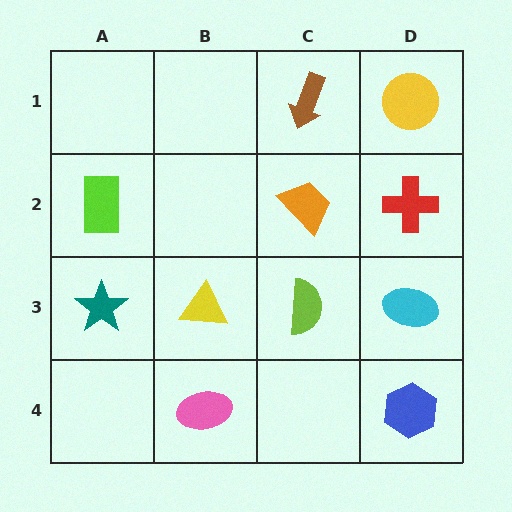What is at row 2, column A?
A lime rectangle.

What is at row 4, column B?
A pink ellipse.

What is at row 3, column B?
A yellow triangle.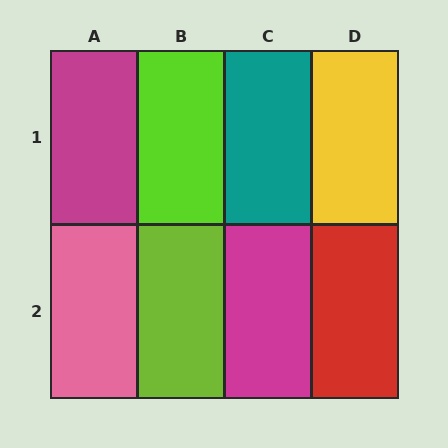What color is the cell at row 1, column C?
Teal.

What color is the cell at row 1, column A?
Magenta.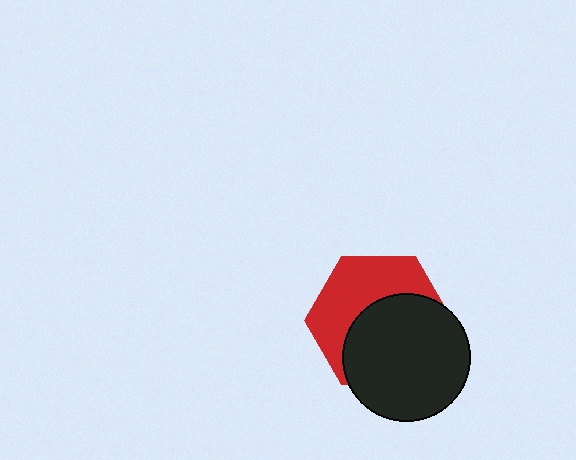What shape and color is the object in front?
The object in front is a black circle.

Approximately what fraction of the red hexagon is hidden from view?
Roughly 54% of the red hexagon is hidden behind the black circle.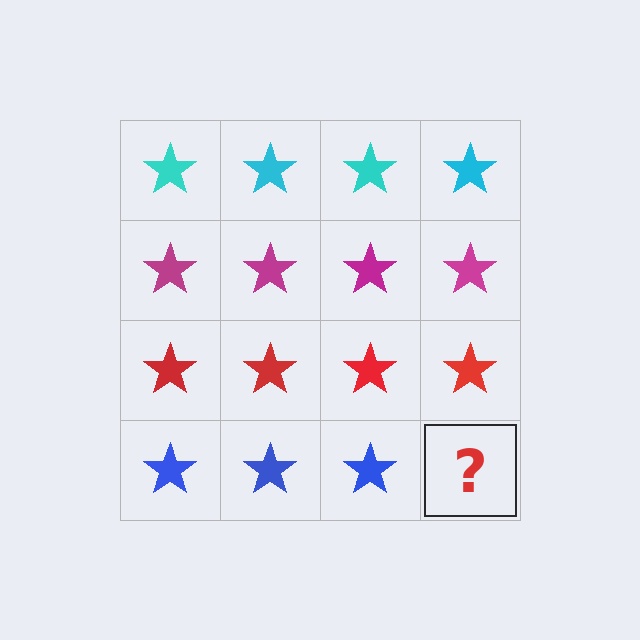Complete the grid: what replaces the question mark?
The question mark should be replaced with a blue star.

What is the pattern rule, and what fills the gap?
The rule is that each row has a consistent color. The gap should be filled with a blue star.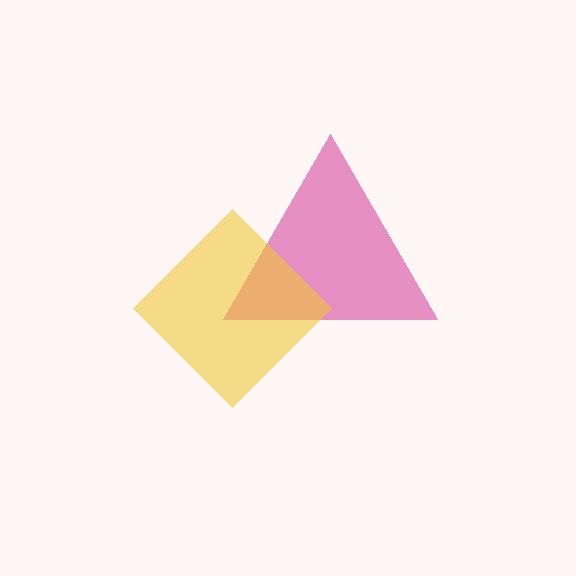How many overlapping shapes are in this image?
There are 2 overlapping shapes in the image.